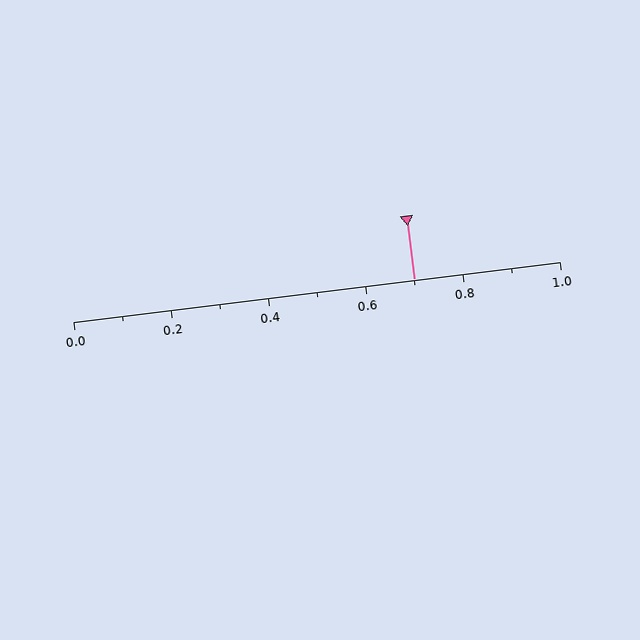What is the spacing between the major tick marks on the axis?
The major ticks are spaced 0.2 apart.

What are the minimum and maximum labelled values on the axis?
The axis runs from 0.0 to 1.0.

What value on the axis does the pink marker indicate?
The marker indicates approximately 0.7.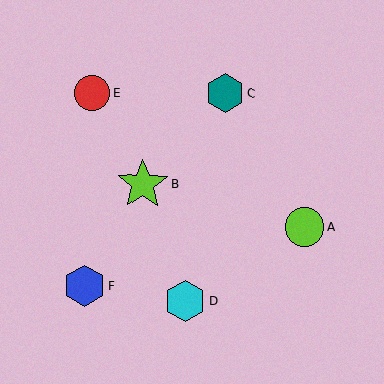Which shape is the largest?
The lime star (labeled B) is the largest.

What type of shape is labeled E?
Shape E is a red circle.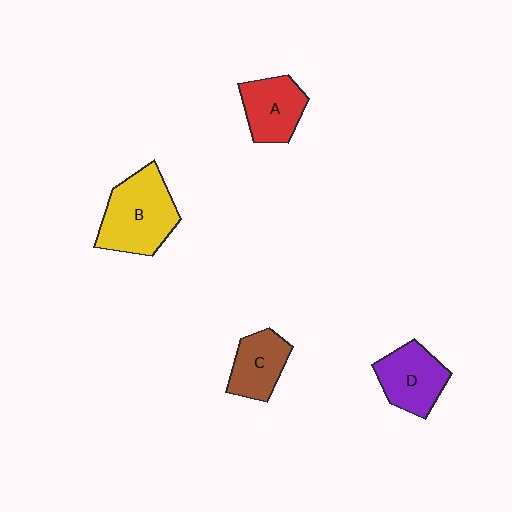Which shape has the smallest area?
Shape C (brown).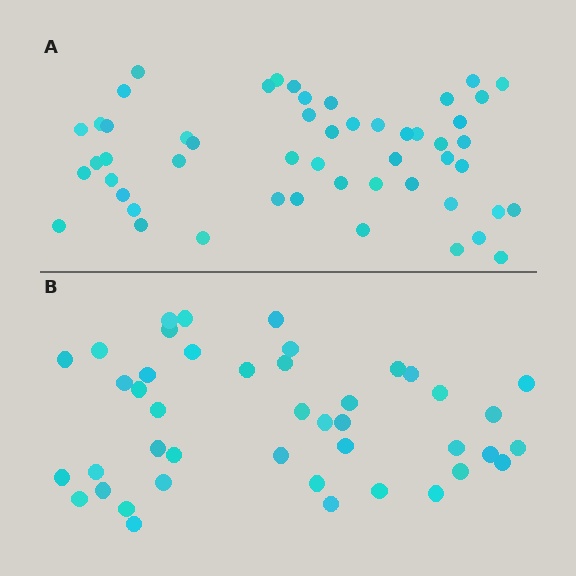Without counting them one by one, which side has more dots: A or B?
Region A (the top region) has more dots.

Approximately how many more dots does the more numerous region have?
Region A has roughly 8 or so more dots than region B.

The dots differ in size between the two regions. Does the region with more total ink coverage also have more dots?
No. Region B has more total ink coverage because its dots are larger, but region A actually contains more individual dots. Total area can be misleading — the number of items is what matters here.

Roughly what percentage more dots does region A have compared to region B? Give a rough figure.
About 20% more.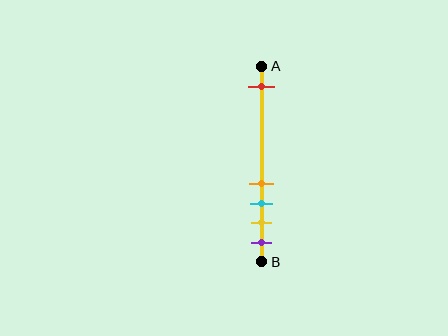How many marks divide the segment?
There are 5 marks dividing the segment.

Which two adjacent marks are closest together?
The orange and cyan marks are the closest adjacent pair.